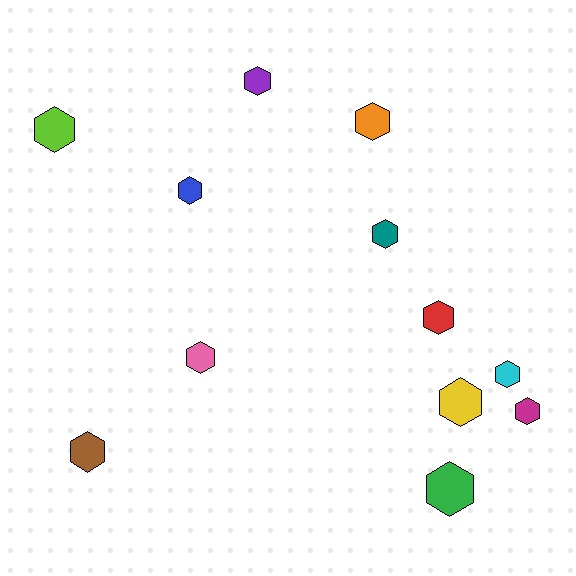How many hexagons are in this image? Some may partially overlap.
There are 12 hexagons.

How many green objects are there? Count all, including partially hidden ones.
There is 1 green object.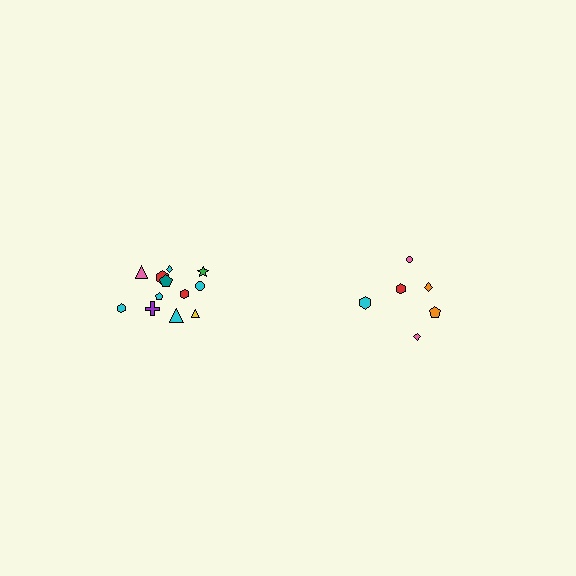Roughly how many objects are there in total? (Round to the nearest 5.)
Roughly 20 objects in total.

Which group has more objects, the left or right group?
The left group.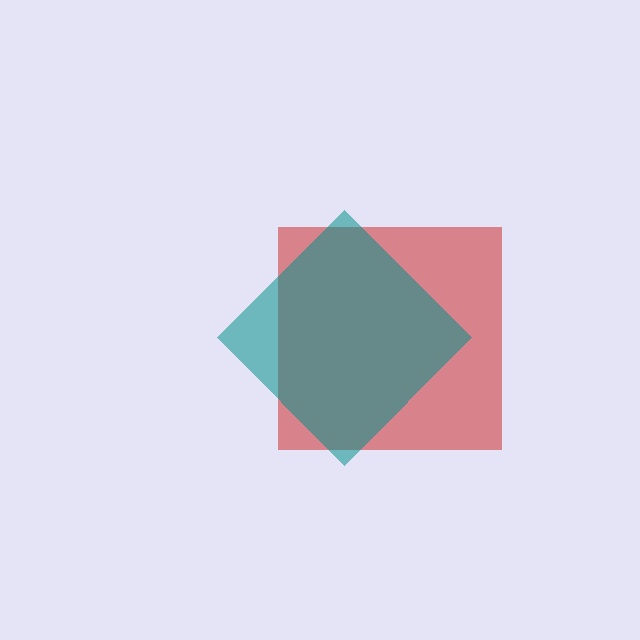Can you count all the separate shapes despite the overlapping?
Yes, there are 2 separate shapes.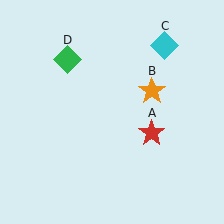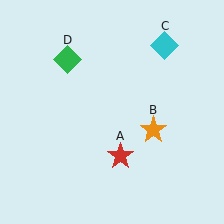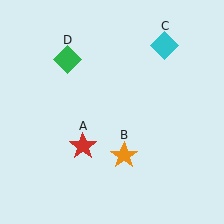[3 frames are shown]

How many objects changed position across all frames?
2 objects changed position: red star (object A), orange star (object B).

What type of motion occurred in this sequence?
The red star (object A), orange star (object B) rotated clockwise around the center of the scene.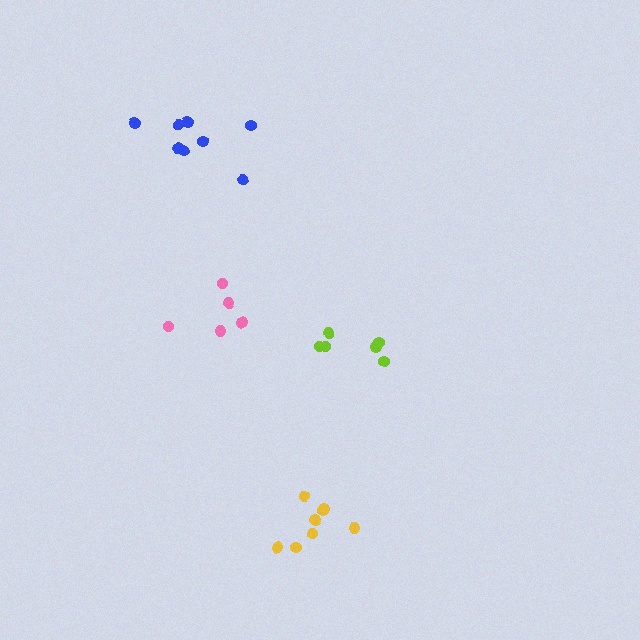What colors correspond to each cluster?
The clusters are colored: lime, yellow, pink, blue.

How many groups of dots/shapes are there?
There are 4 groups.